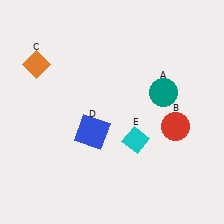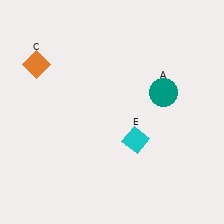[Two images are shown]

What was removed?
The red circle (B), the blue square (D) were removed in Image 2.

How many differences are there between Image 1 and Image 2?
There are 2 differences between the two images.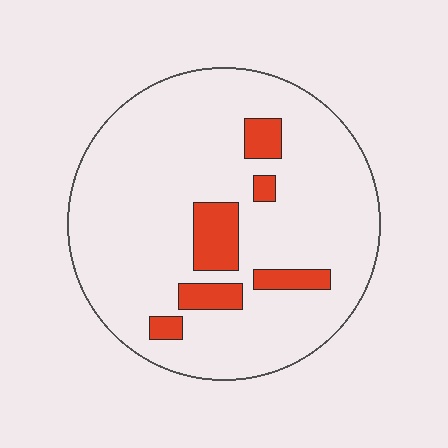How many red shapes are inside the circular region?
6.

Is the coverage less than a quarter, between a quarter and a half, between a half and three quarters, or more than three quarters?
Less than a quarter.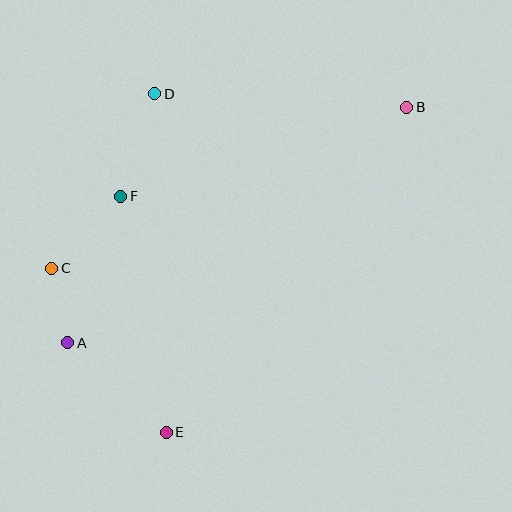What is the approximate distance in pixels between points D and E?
The distance between D and E is approximately 338 pixels.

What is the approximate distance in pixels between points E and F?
The distance between E and F is approximately 240 pixels.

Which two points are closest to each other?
Points A and C are closest to each other.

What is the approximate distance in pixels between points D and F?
The distance between D and F is approximately 108 pixels.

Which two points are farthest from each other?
Points A and B are farthest from each other.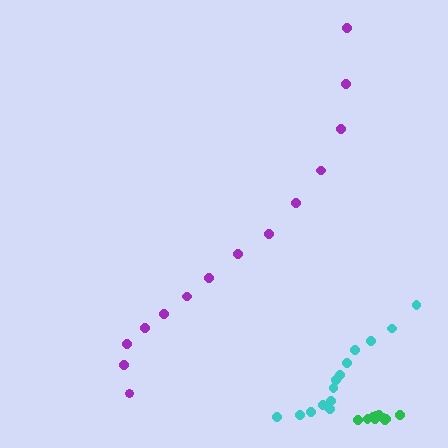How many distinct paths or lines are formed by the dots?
There are 3 distinct paths.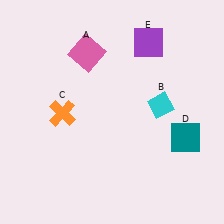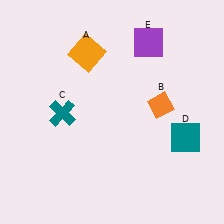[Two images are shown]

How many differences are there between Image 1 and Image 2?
There are 3 differences between the two images.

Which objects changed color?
A changed from pink to orange. B changed from cyan to orange. C changed from orange to teal.